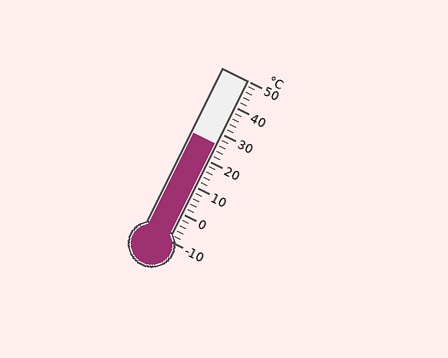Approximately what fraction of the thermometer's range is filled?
The thermometer is filled to approximately 60% of its range.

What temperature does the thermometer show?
The thermometer shows approximately 26°C.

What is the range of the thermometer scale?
The thermometer scale ranges from -10°C to 50°C.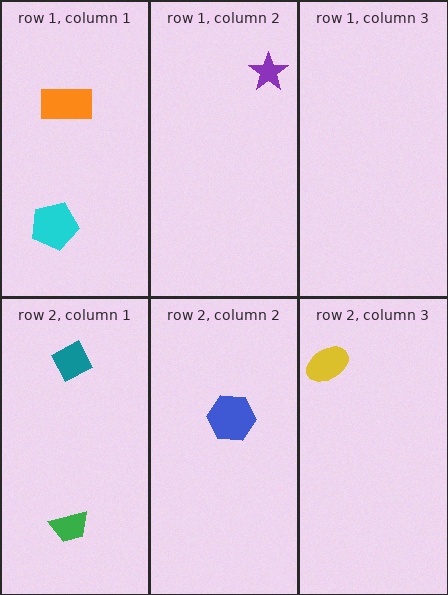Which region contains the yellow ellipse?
The row 2, column 3 region.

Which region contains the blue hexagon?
The row 2, column 2 region.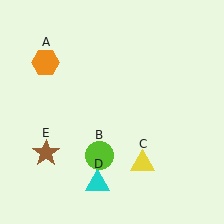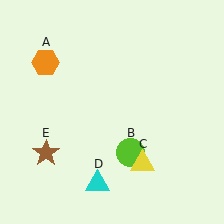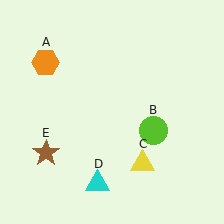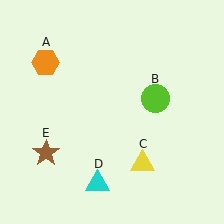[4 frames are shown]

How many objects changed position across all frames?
1 object changed position: lime circle (object B).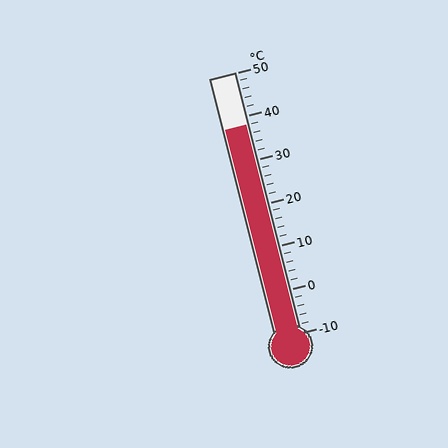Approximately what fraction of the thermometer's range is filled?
The thermometer is filled to approximately 80% of its range.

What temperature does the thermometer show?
The thermometer shows approximately 38°C.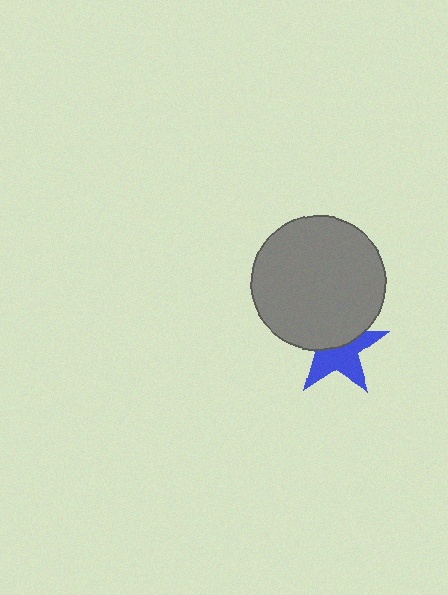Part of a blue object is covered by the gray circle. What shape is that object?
It is a star.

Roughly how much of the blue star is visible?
About half of it is visible (roughly 54%).